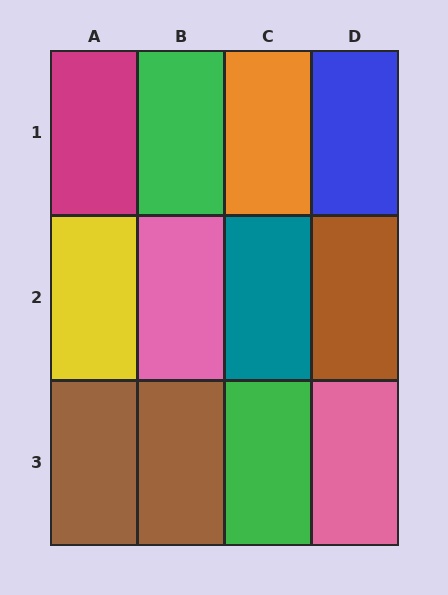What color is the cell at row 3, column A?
Brown.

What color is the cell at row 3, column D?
Pink.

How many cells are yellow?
1 cell is yellow.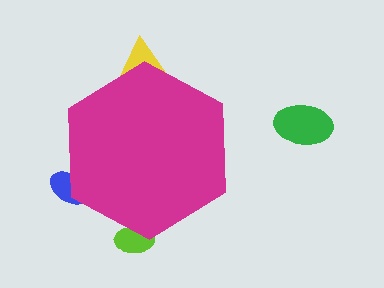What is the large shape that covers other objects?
A magenta hexagon.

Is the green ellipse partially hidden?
No, the green ellipse is fully visible.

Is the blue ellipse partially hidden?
Yes, the blue ellipse is partially hidden behind the magenta hexagon.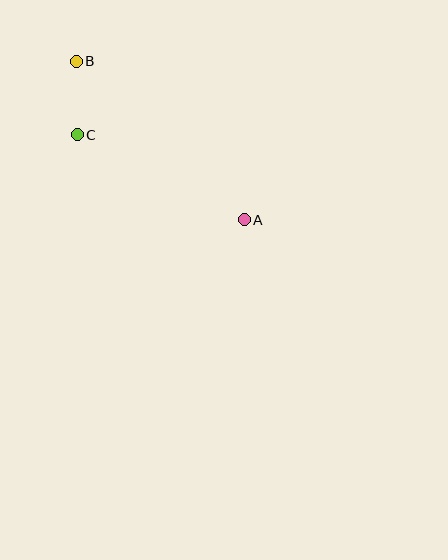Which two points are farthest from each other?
Points A and B are farthest from each other.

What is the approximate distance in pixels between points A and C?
The distance between A and C is approximately 187 pixels.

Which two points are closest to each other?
Points B and C are closest to each other.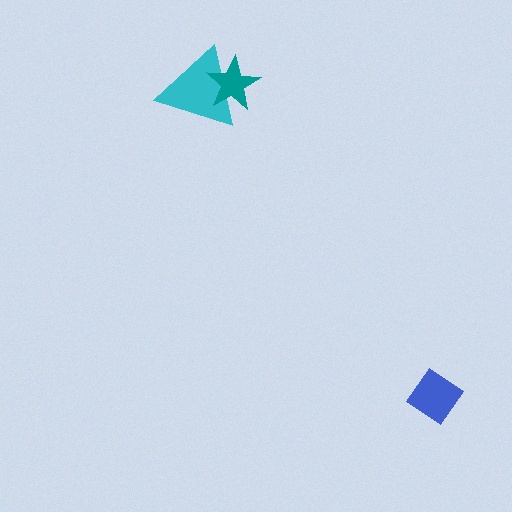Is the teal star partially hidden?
No, no other shape covers it.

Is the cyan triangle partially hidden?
Yes, it is partially covered by another shape.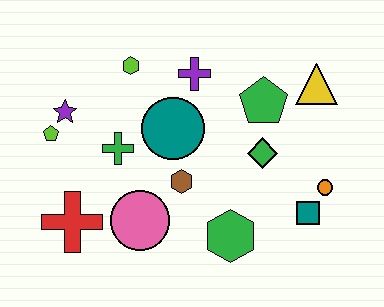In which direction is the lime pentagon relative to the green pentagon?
The lime pentagon is to the left of the green pentagon.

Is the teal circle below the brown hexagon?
No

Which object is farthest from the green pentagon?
The red cross is farthest from the green pentagon.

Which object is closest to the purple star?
The lime pentagon is closest to the purple star.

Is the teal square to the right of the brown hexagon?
Yes